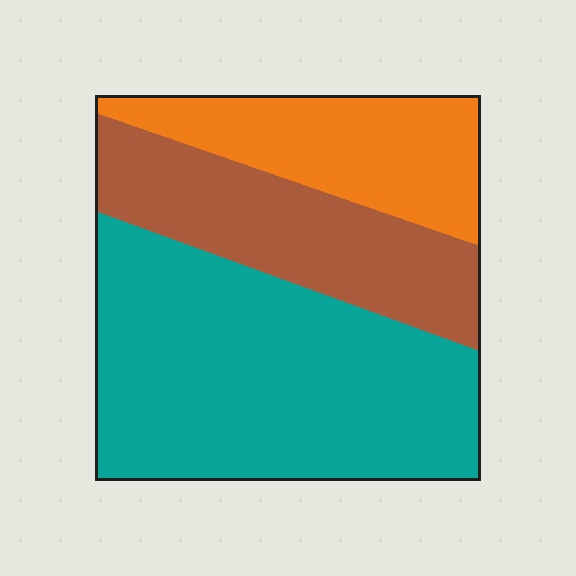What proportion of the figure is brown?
Brown covers about 25% of the figure.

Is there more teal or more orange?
Teal.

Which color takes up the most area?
Teal, at roughly 50%.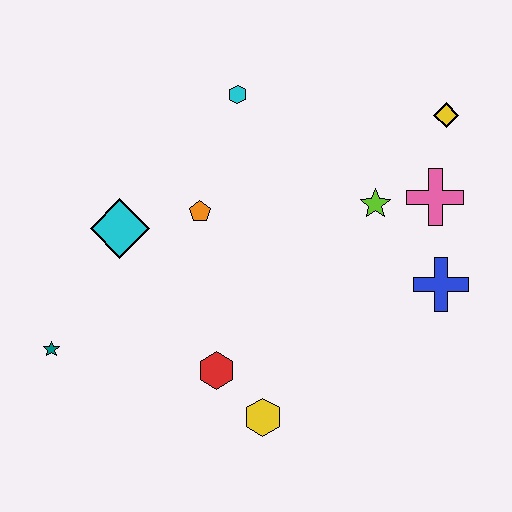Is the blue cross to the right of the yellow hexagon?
Yes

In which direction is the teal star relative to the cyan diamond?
The teal star is below the cyan diamond.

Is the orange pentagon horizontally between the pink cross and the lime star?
No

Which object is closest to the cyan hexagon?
The orange pentagon is closest to the cyan hexagon.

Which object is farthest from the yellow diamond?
The teal star is farthest from the yellow diamond.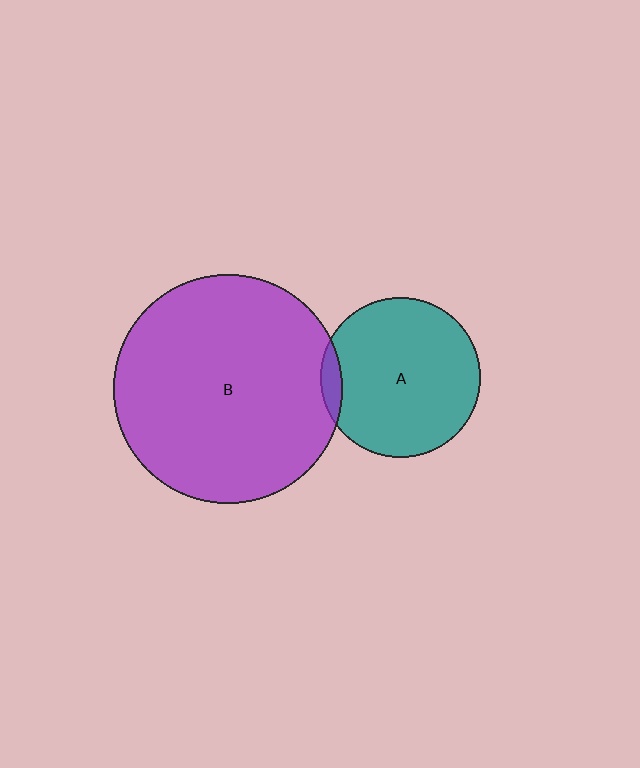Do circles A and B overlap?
Yes.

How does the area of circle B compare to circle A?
Approximately 2.0 times.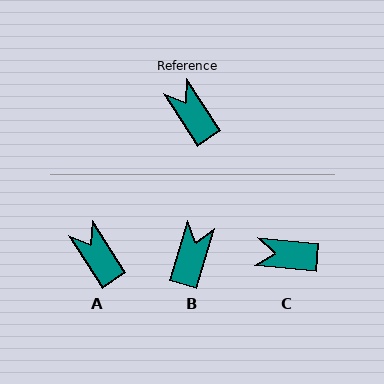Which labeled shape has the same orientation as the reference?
A.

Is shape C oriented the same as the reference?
No, it is off by about 52 degrees.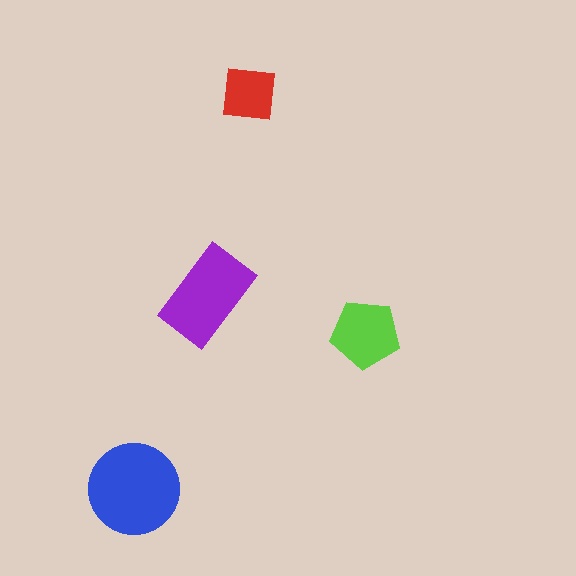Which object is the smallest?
The red square.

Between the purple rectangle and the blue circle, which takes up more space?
The blue circle.